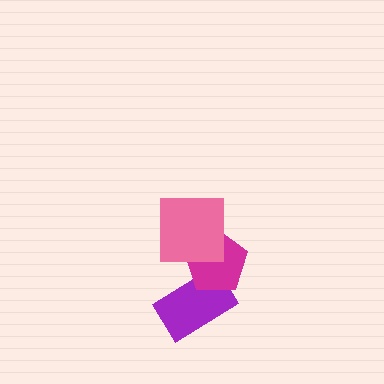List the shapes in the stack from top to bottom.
From top to bottom: the pink square, the magenta pentagon, the purple rectangle.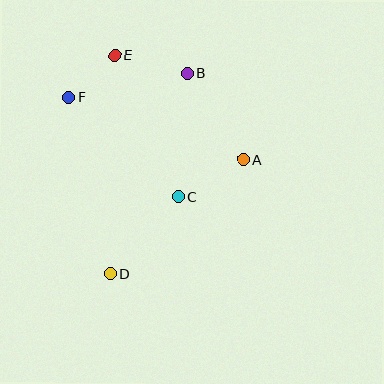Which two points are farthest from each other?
Points D and E are farthest from each other.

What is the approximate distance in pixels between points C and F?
The distance between C and F is approximately 148 pixels.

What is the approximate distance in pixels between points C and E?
The distance between C and E is approximately 155 pixels.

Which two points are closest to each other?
Points E and F are closest to each other.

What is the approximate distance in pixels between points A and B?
The distance between A and B is approximately 103 pixels.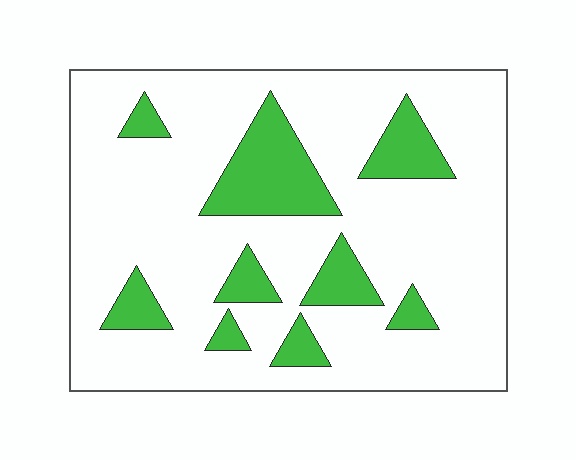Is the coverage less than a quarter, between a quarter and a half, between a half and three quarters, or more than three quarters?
Less than a quarter.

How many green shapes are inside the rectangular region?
9.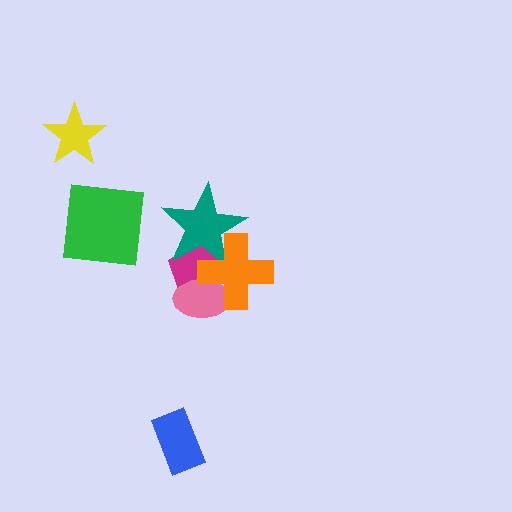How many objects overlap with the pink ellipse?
2 objects overlap with the pink ellipse.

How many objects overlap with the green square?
0 objects overlap with the green square.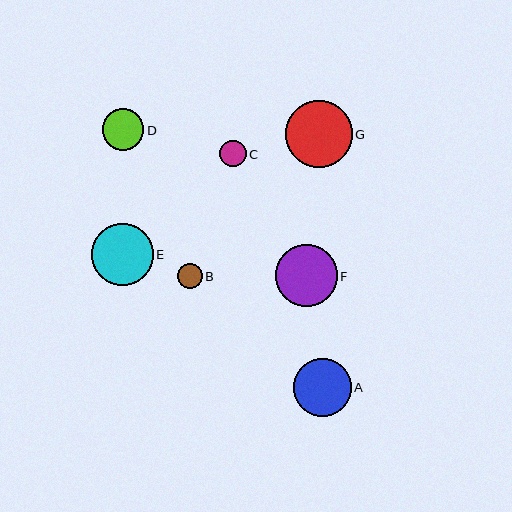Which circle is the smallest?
Circle B is the smallest with a size of approximately 25 pixels.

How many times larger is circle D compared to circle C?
Circle D is approximately 1.6 times the size of circle C.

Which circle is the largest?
Circle G is the largest with a size of approximately 67 pixels.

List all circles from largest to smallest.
From largest to smallest: G, F, E, A, D, C, B.